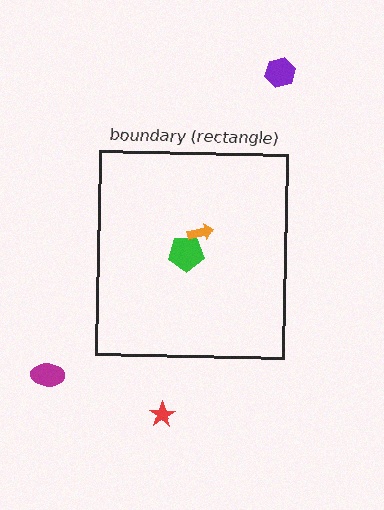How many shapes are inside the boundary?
2 inside, 3 outside.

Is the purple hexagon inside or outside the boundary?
Outside.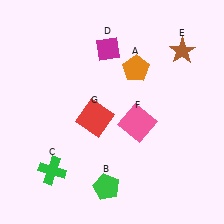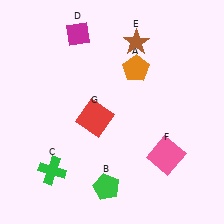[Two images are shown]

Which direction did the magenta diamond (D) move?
The magenta diamond (D) moved left.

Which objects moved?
The objects that moved are: the magenta diamond (D), the brown star (E), the pink square (F).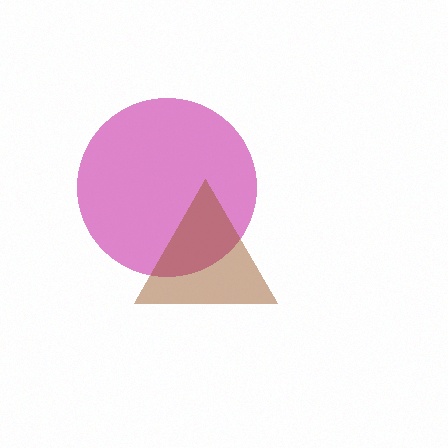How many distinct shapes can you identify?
There are 2 distinct shapes: a magenta circle, a brown triangle.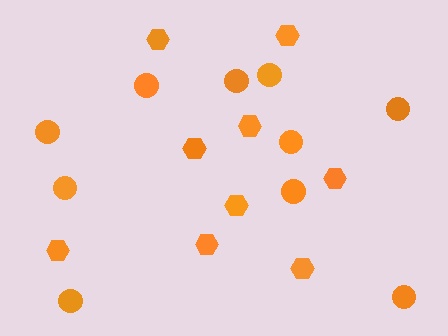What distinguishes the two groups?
There are 2 groups: one group of circles (10) and one group of hexagons (9).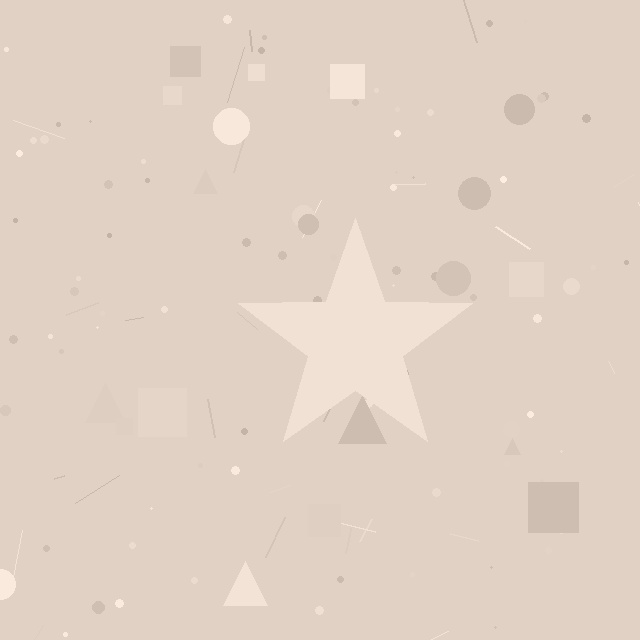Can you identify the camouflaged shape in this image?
The camouflaged shape is a star.